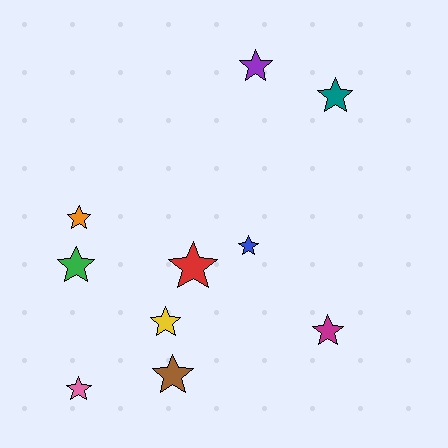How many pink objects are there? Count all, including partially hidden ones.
There is 1 pink object.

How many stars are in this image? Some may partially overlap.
There are 10 stars.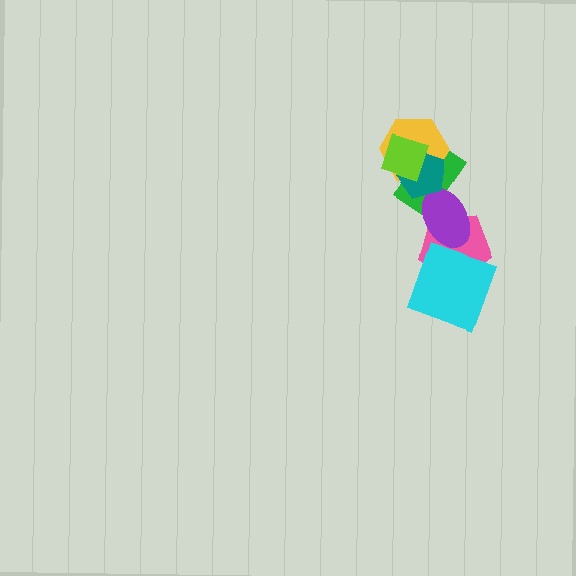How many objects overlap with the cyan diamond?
2 objects overlap with the cyan diamond.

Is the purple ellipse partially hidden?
Yes, it is partially covered by another shape.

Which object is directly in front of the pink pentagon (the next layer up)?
The purple ellipse is directly in front of the pink pentagon.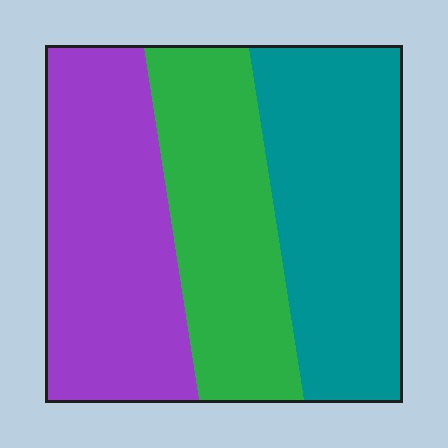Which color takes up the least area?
Green, at roughly 30%.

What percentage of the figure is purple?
Purple takes up between a quarter and a half of the figure.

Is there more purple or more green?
Purple.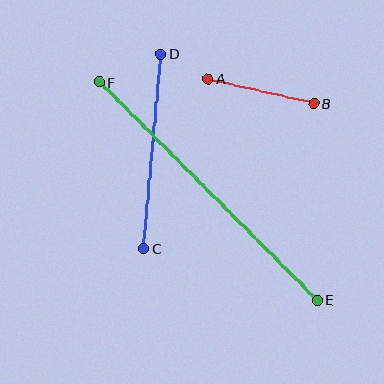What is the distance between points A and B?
The distance is approximately 108 pixels.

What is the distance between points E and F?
The distance is approximately 308 pixels.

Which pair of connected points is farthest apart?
Points E and F are farthest apart.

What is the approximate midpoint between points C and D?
The midpoint is at approximately (152, 151) pixels.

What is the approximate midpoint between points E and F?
The midpoint is at approximately (208, 191) pixels.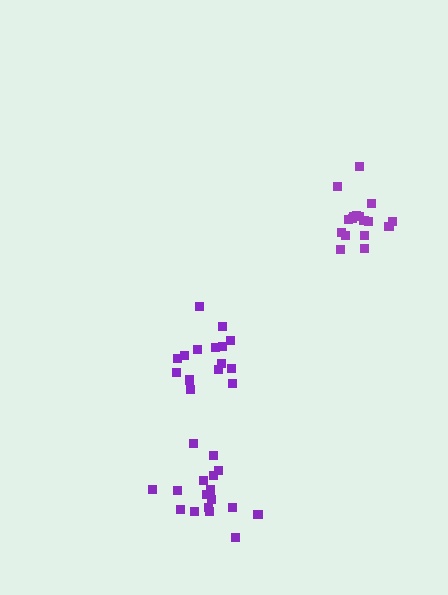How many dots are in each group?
Group 1: 17 dots, Group 2: 17 dots, Group 3: 15 dots (49 total).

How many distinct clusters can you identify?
There are 3 distinct clusters.